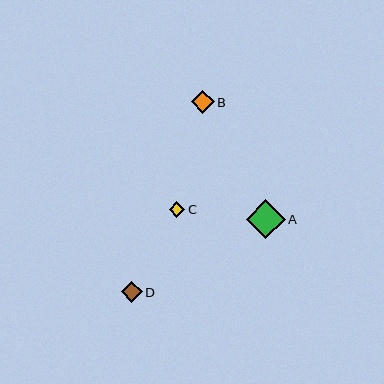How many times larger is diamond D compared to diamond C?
Diamond D is approximately 1.4 times the size of diamond C.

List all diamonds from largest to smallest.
From largest to smallest: A, B, D, C.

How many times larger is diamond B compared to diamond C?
Diamond B is approximately 1.5 times the size of diamond C.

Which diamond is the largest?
Diamond A is the largest with a size of approximately 39 pixels.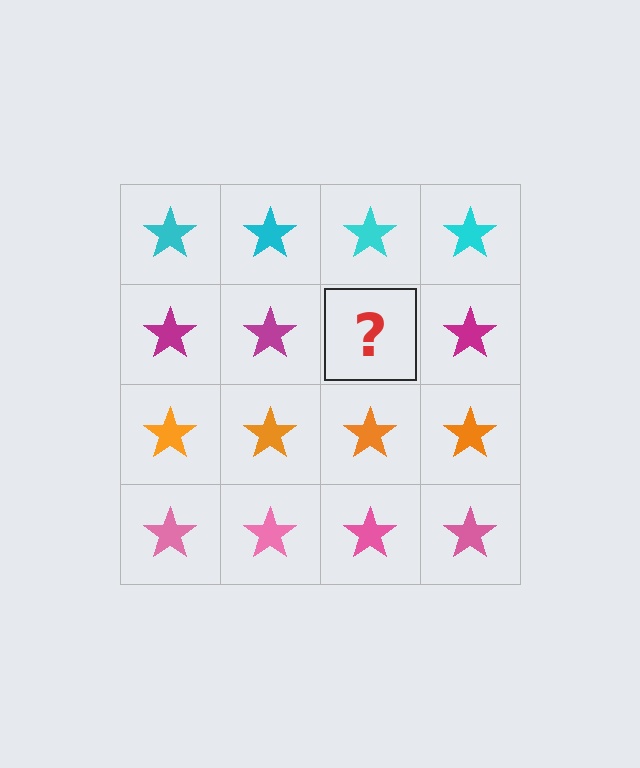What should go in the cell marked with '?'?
The missing cell should contain a magenta star.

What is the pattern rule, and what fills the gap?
The rule is that each row has a consistent color. The gap should be filled with a magenta star.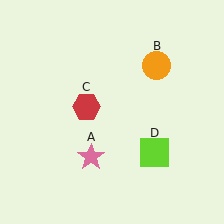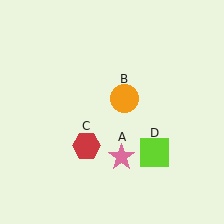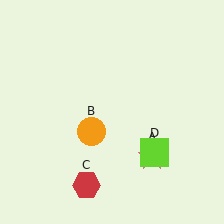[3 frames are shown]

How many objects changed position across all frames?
3 objects changed position: pink star (object A), orange circle (object B), red hexagon (object C).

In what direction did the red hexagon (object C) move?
The red hexagon (object C) moved down.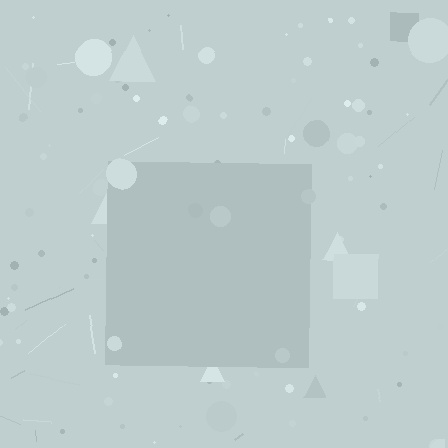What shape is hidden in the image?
A square is hidden in the image.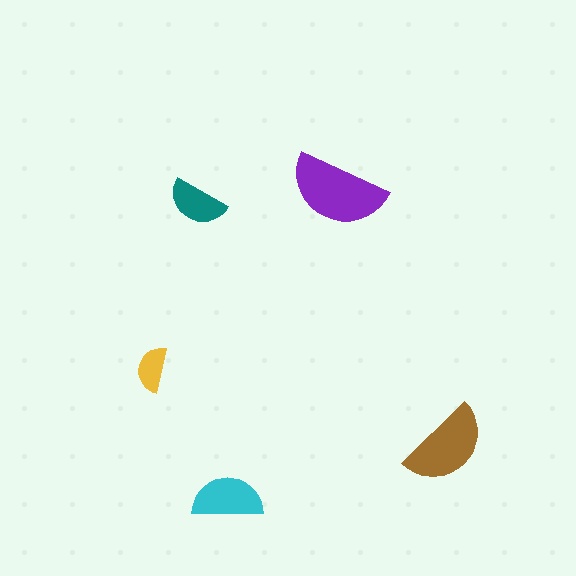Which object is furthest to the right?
The brown semicircle is rightmost.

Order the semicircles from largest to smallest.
the purple one, the brown one, the cyan one, the teal one, the yellow one.